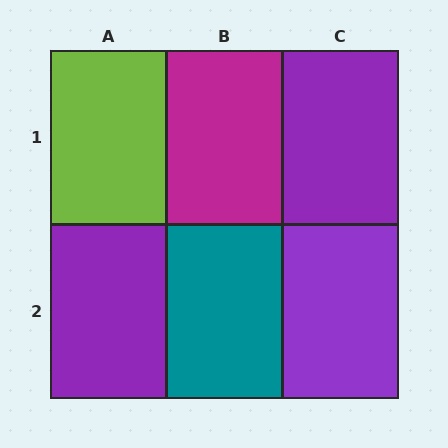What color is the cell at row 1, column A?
Lime.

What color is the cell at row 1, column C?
Purple.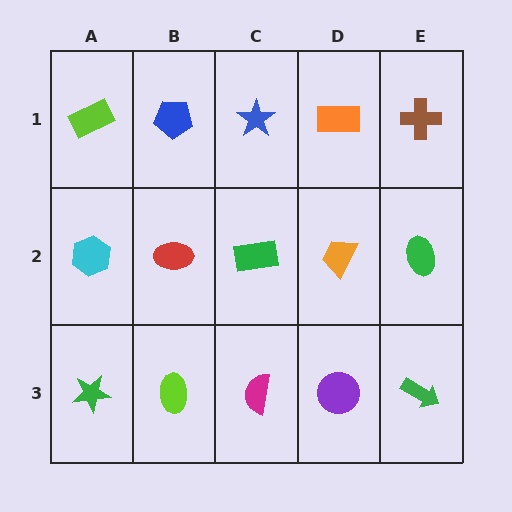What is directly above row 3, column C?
A green rectangle.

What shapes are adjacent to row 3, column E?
A green ellipse (row 2, column E), a purple circle (row 3, column D).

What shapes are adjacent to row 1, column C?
A green rectangle (row 2, column C), a blue pentagon (row 1, column B), an orange rectangle (row 1, column D).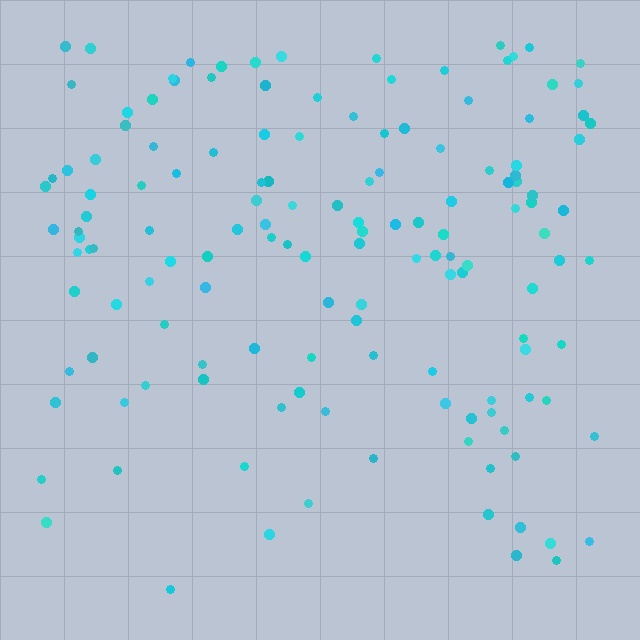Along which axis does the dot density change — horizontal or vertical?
Vertical.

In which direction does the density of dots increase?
From bottom to top, with the top side densest.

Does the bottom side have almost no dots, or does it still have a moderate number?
Still a moderate number, just noticeably fewer than the top.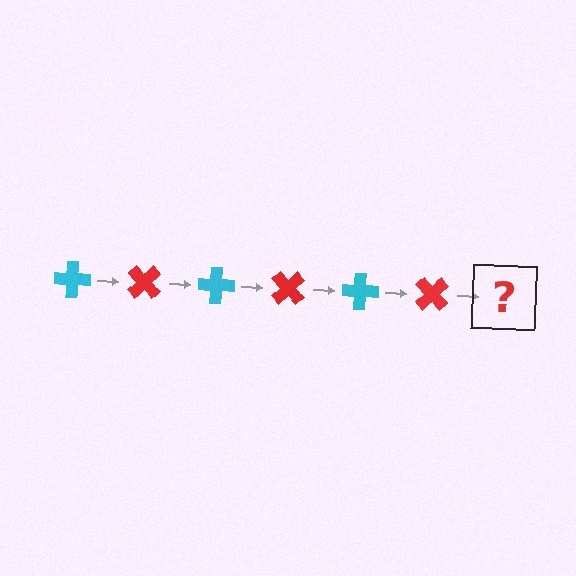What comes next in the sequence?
The next element should be a cyan cross, rotated 270 degrees from the start.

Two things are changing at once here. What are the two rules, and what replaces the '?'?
The two rules are that it rotates 45 degrees each step and the color cycles through cyan and red. The '?' should be a cyan cross, rotated 270 degrees from the start.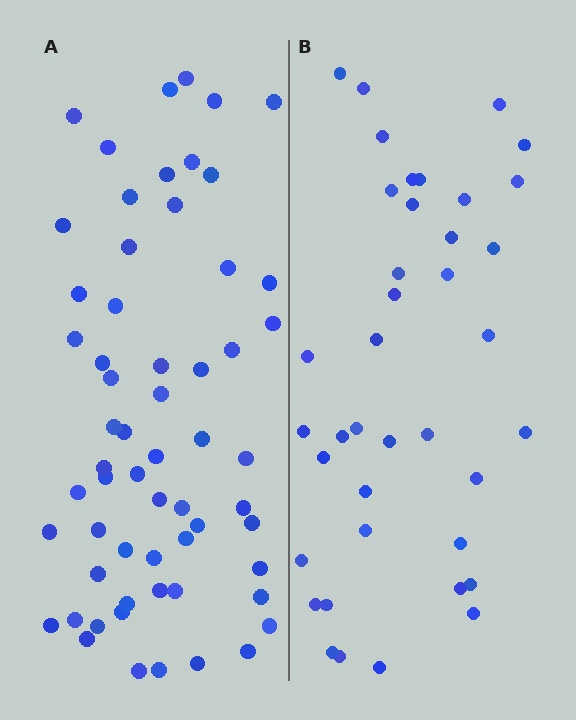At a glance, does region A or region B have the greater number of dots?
Region A (the left region) has more dots.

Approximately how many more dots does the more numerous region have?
Region A has approximately 20 more dots than region B.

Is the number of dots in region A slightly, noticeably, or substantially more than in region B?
Region A has substantially more. The ratio is roughly 1.5 to 1.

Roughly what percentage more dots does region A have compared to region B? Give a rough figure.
About 55% more.